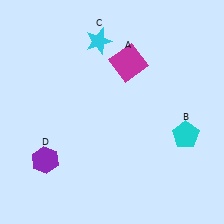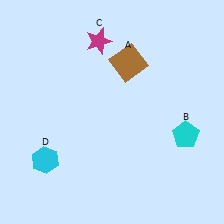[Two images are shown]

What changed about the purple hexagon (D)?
In Image 1, D is purple. In Image 2, it changed to cyan.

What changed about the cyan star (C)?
In Image 1, C is cyan. In Image 2, it changed to magenta.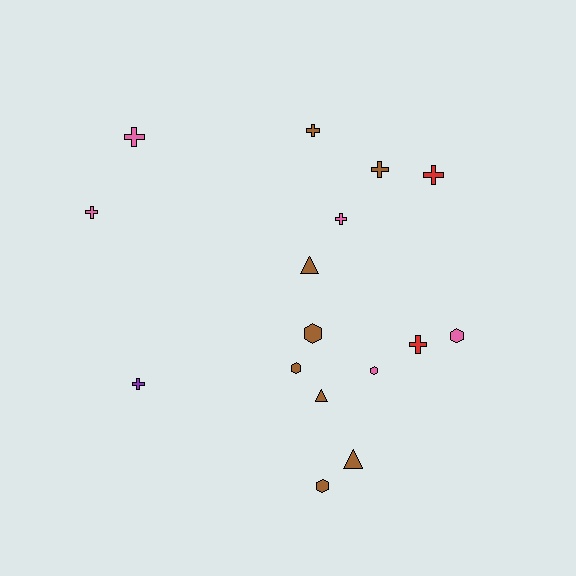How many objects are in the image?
There are 16 objects.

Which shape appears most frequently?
Cross, with 8 objects.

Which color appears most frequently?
Brown, with 8 objects.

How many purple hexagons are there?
There are no purple hexagons.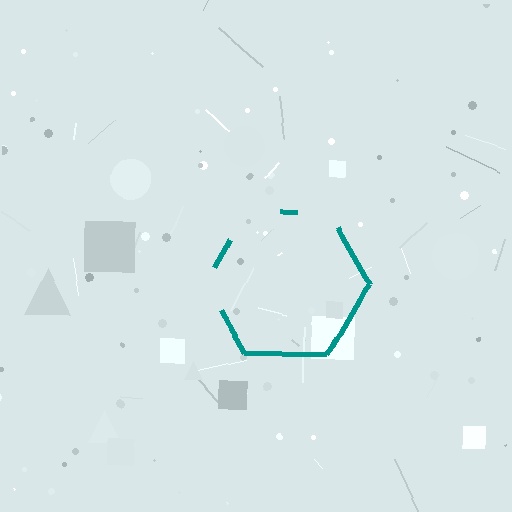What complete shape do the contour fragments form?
The contour fragments form a hexagon.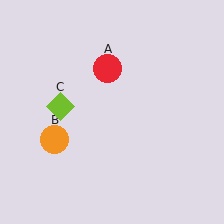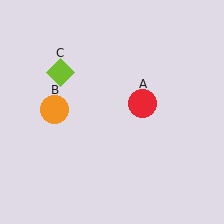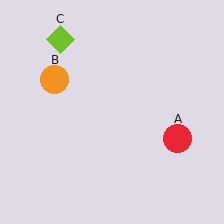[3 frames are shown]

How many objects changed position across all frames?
3 objects changed position: red circle (object A), orange circle (object B), lime diamond (object C).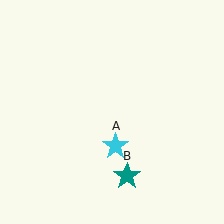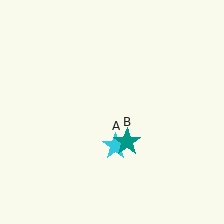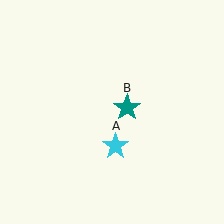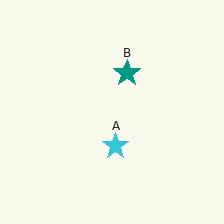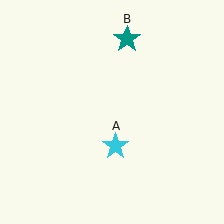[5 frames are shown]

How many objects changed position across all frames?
1 object changed position: teal star (object B).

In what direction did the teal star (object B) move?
The teal star (object B) moved up.